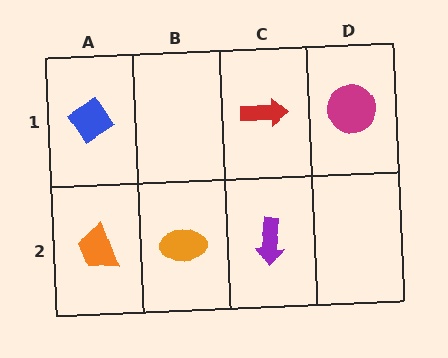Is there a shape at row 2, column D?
No, that cell is empty.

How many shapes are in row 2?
3 shapes.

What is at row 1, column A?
A blue diamond.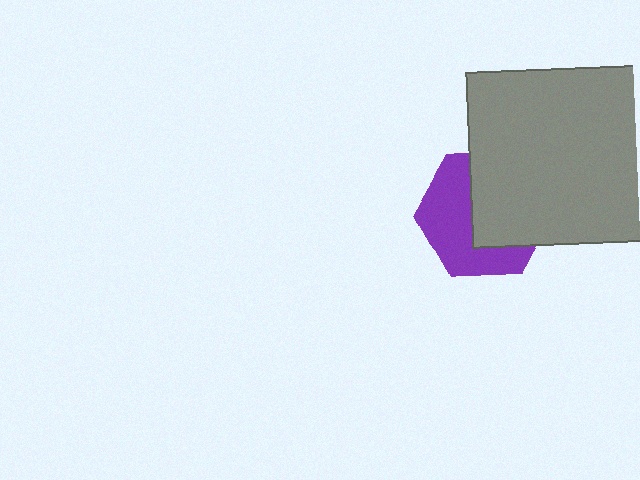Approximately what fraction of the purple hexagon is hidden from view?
Roughly 51% of the purple hexagon is hidden behind the gray square.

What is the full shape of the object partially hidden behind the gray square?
The partially hidden object is a purple hexagon.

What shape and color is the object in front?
The object in front is a gray square.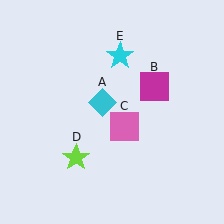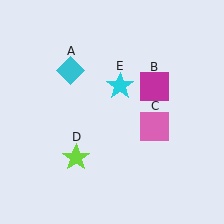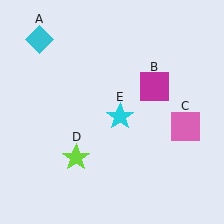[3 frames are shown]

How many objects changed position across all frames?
3 objects changed position: cyan diamond (object A), pink square (object C), cyan star (object E).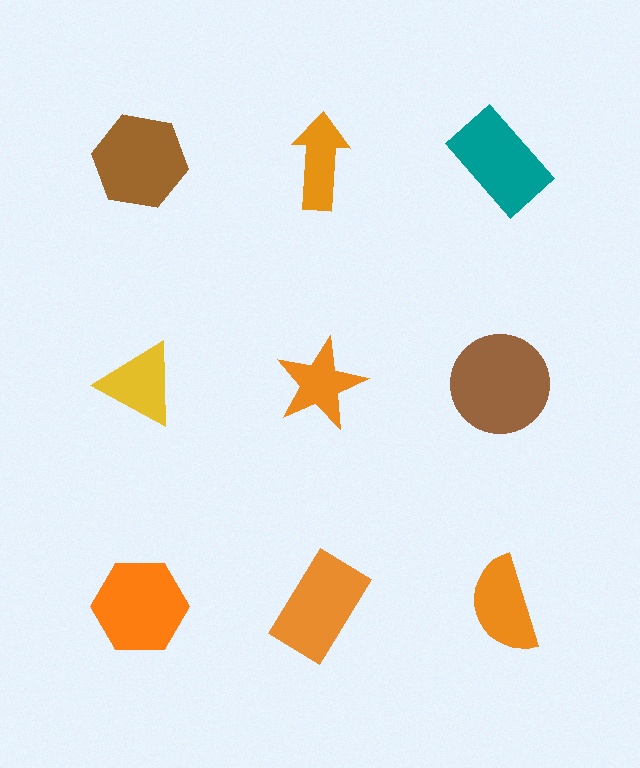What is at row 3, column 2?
An orange rectangle.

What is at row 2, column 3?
A brown circle.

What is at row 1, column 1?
A brown hexagon.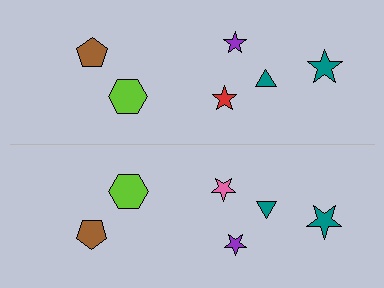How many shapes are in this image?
There are 12 shapes in this image.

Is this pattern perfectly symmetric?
No, the pattern is not perfectly symmetric. The pink star on the bottom side breaks the symmetry — its mirror counterpart is red.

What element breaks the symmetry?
The pink star on the bottom side breaks the symmetry — its mirror counterpart is red.